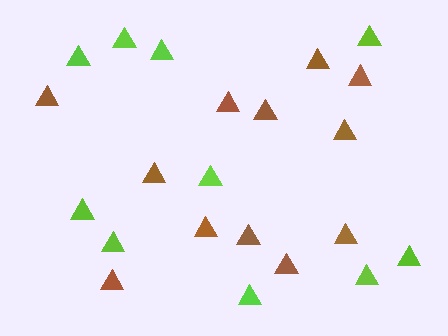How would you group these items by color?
There are 2 groups: one group of brown triangles (12) and one group of lime triangles (10).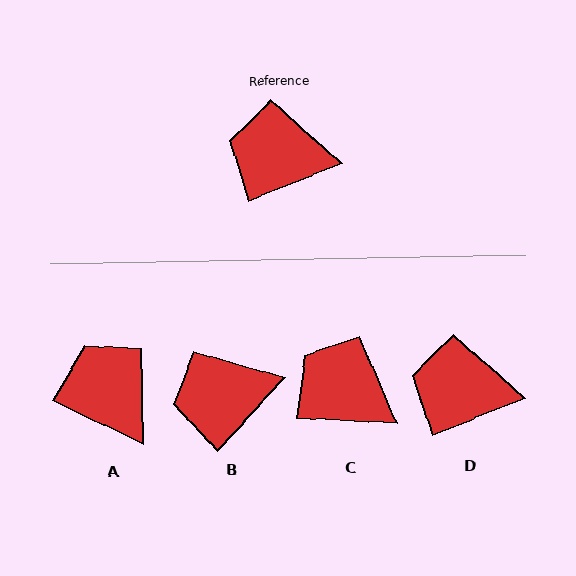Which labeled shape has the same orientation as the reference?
D.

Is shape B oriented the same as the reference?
No, it is off by about 25 degrees.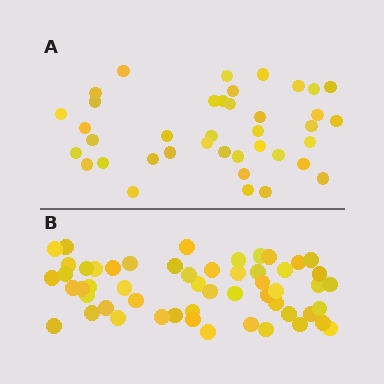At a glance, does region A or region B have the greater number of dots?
Region B (the bottom region) has more dots.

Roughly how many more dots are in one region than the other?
Region B has approximately 15 more dots than region A.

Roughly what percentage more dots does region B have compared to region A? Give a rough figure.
About 40% more.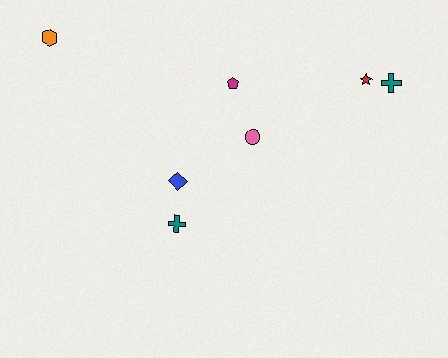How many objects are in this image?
There are 7 objects.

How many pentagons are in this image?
There is 1 pentagon.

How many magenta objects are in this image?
There is 1 magenta object.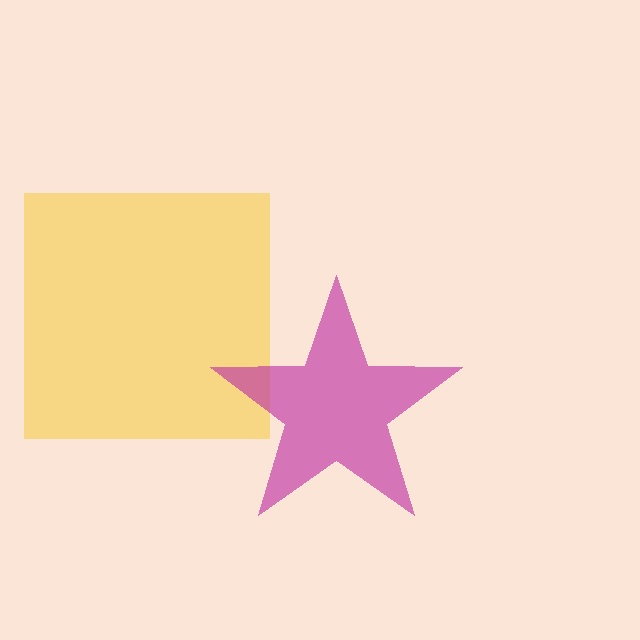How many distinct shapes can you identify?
There are 2 distinct shapes: a yellow square, a magenta star.